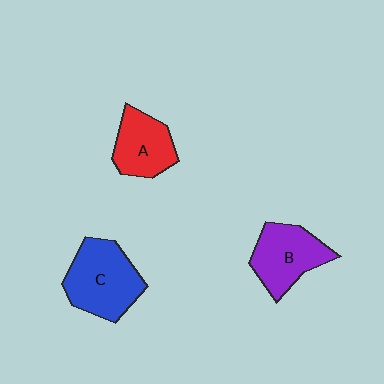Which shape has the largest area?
Shape C (blue).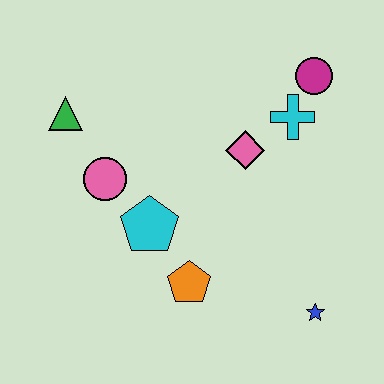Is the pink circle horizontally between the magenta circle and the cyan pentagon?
No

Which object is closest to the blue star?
The orange pentagon is closest to the blue star.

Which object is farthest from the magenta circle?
The green triangle is farthest from the magenta circle.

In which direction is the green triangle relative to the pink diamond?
The green triangle is to the left of the pink diamond.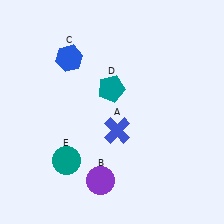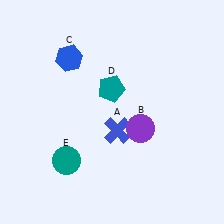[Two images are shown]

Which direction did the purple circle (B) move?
The purple circle (B) moved up.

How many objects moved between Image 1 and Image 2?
1 object moved between the two images.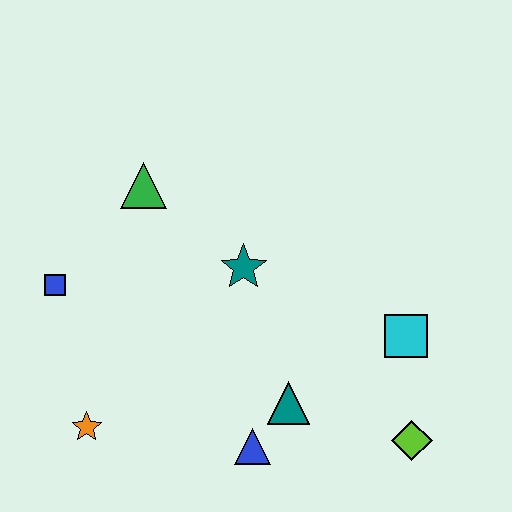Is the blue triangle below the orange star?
Yes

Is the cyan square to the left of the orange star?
No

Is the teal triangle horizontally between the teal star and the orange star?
No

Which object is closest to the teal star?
The green triangle is closest to the teal star.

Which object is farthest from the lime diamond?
The blue square is farthest from the lime diamond.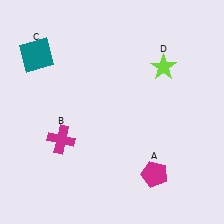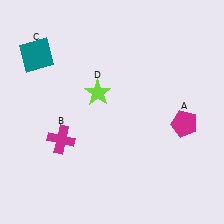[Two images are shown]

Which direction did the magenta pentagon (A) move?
The magenta pentagon (A) moved up.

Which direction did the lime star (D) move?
The lime star (D) moved left.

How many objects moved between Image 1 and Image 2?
2 objects moved between the two images.